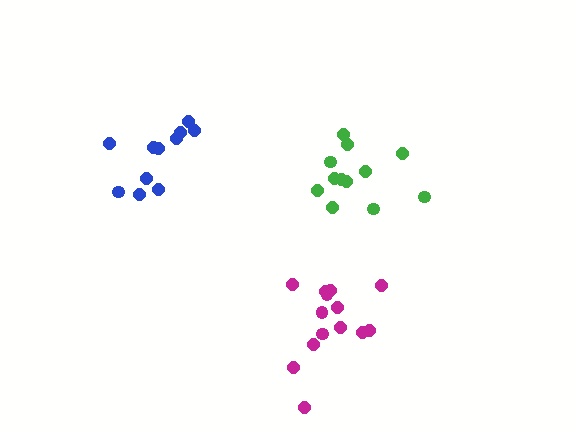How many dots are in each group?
Group 1: 12 dots, Group 2: 12 dots, Group 3: 14 dots (38 total).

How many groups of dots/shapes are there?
There are 3 groups.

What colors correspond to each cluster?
The clusters are colored: blue, green, magenta.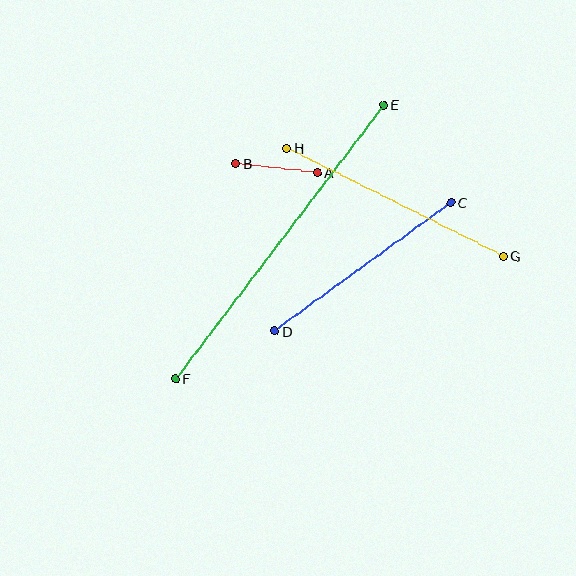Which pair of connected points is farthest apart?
Points E and F are farthest apart.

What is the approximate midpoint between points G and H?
The midpoint is at approximately (395, 202) pixels.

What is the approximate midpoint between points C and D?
The midpoint is at approximately (363, 267) pixels.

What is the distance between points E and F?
The distance is approximately 344 pixels.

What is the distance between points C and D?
The distance is approximately 219 pixels.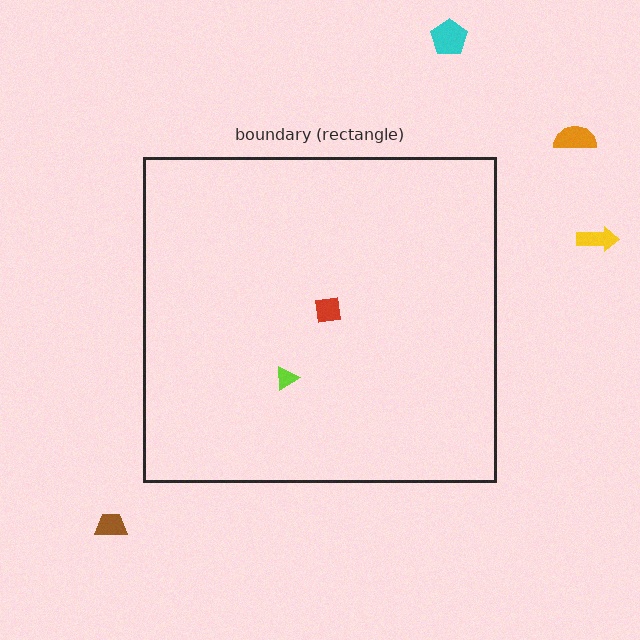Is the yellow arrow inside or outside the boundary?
Outside.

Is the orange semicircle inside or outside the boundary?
Outside.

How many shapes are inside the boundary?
2 inside, 4 outside.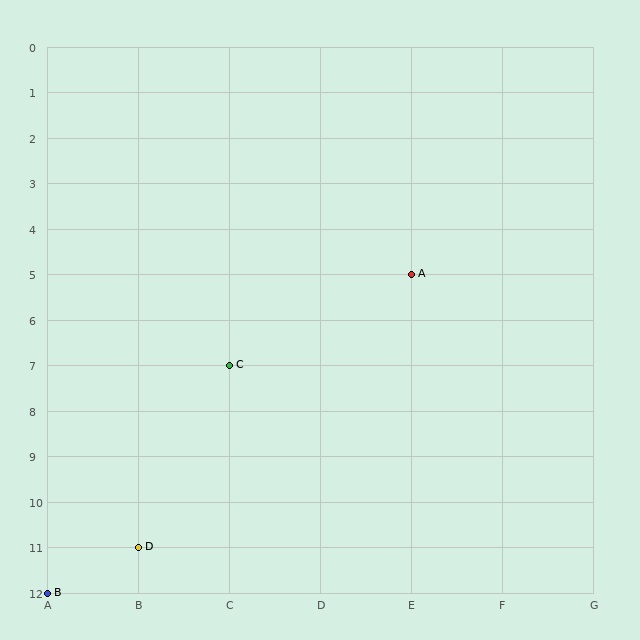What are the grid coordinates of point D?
Point D is at grid coordinates (B, 11).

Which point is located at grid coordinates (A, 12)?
Point B is at (A, 12).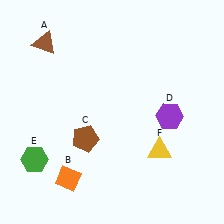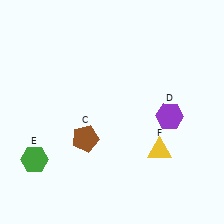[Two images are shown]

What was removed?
The brown triangle (A), the orange diamond (B) were removed in Image 2.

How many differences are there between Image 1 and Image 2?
There are 2 differences between the two images.